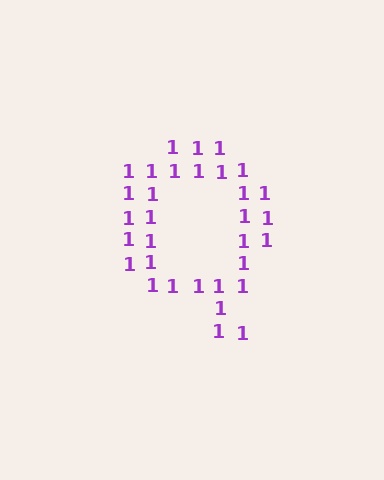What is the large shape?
The large shape is the letter Q.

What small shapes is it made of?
It is made of small digit 1's.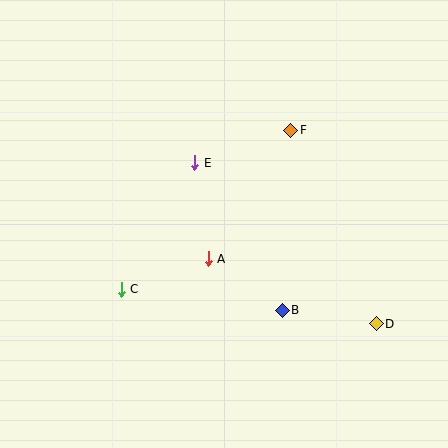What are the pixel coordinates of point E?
Point E is at (195, 163).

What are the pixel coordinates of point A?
Point A is at (208, 259).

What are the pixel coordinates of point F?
Point F is at (291, 130).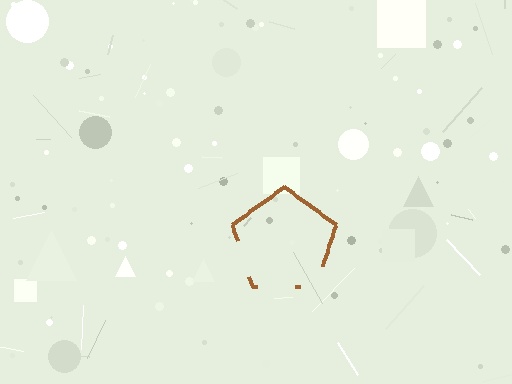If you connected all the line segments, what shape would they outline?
They would outline a pentagon.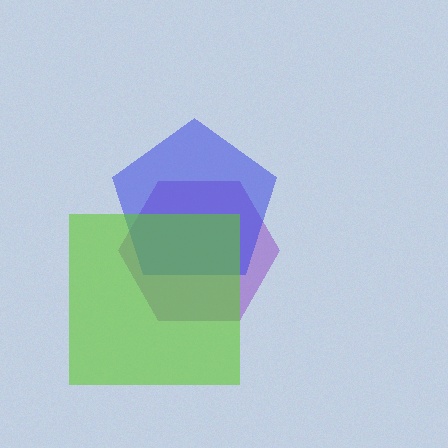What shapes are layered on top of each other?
The layered shapes are: a purple hexagon, a blue pentagon, a lime square.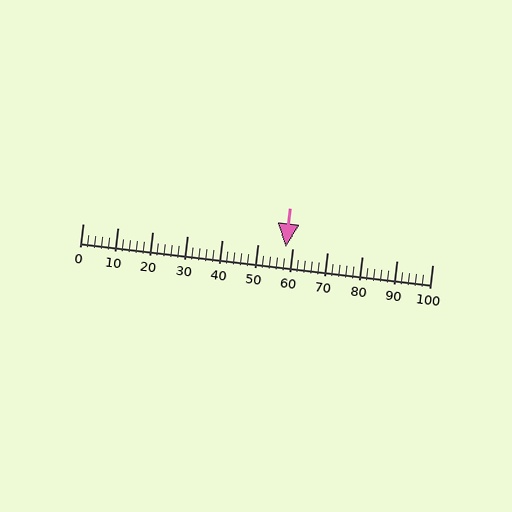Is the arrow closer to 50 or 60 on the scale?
The arrow is closer to 60.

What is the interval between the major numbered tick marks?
The major tick marks are spaced 10 units apart.